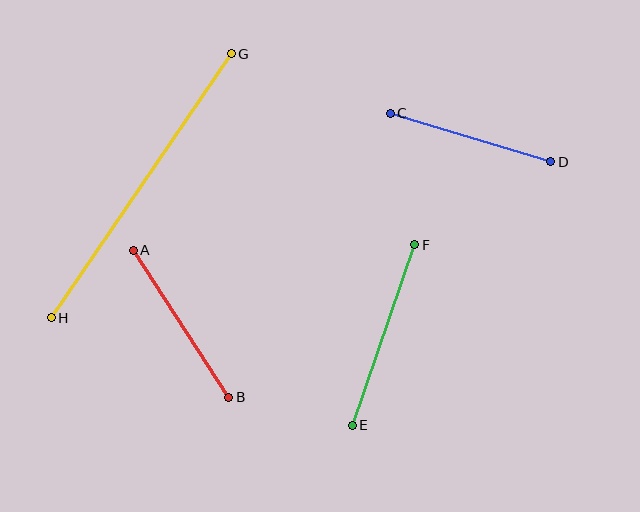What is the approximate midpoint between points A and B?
The midpoint is at approximately (181, 324) pixels.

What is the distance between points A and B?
The distance is approximately 175 pixels.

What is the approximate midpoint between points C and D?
The midpoint is at approximately (470, 138) pixels.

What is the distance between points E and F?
The distance is approximately 191 pixels.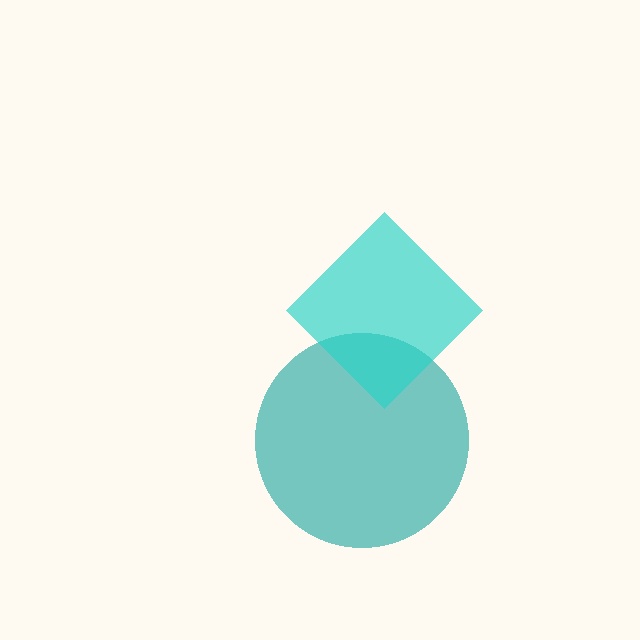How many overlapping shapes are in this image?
There are 2 overlapping shapes in the image.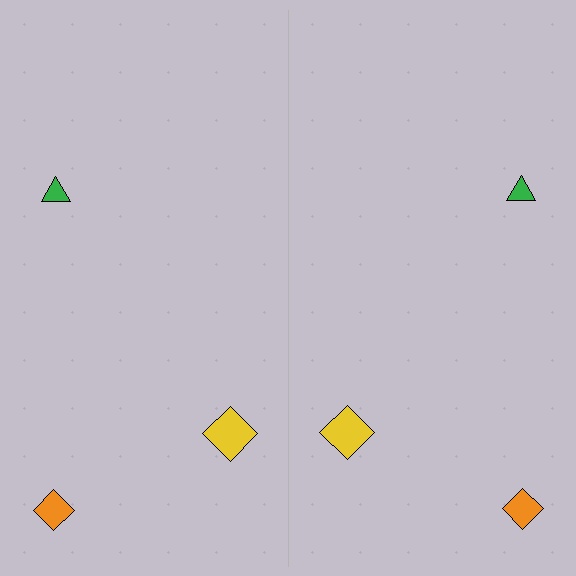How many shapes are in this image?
There are 6 shapes in this image.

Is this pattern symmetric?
Yes, this pattern has bilateral (reflection) symmetry.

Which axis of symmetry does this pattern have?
The pattern has a vertical axis of symmetry running through the center of the image.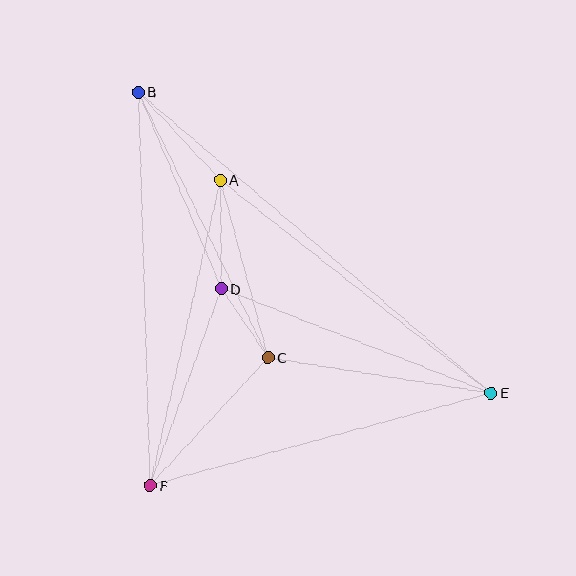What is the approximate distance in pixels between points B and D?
The distance between B and D is approximately 214 pixels.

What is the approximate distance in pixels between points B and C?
The distance between B and C is approximately 296 pixels.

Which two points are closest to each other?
Points C and D are closest to each other.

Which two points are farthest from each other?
Points B and E are farthest from each other.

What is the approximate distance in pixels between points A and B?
The distance between A and B is approximately 120 pixels.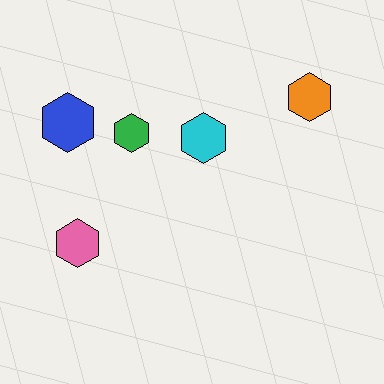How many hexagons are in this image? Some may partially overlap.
There are 5 hexagons.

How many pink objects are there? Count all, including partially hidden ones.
There is 1 pink object.